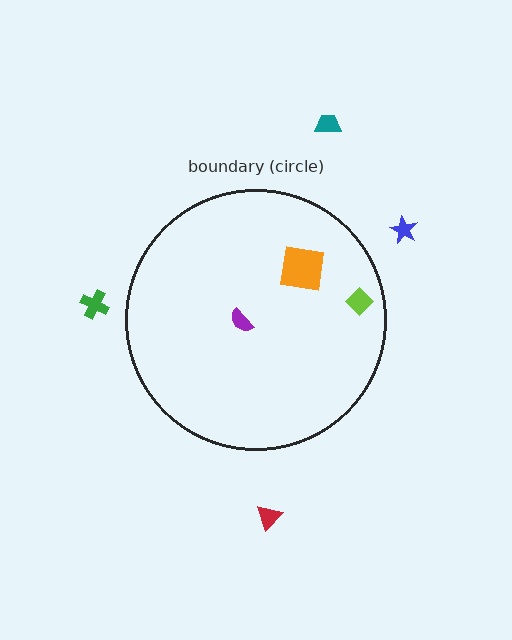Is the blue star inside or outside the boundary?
Outside.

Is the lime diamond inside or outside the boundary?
Inside.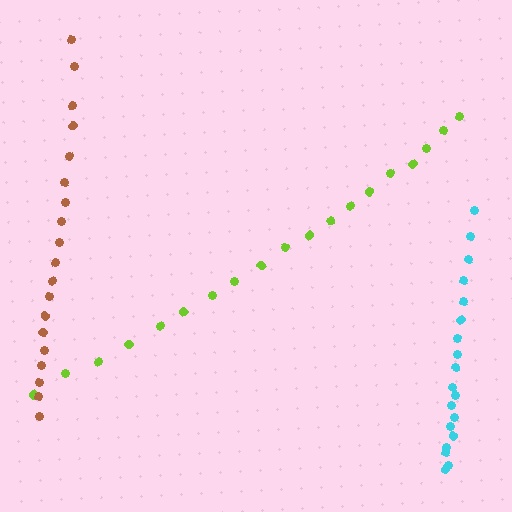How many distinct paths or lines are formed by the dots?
There are 3 distinct paths.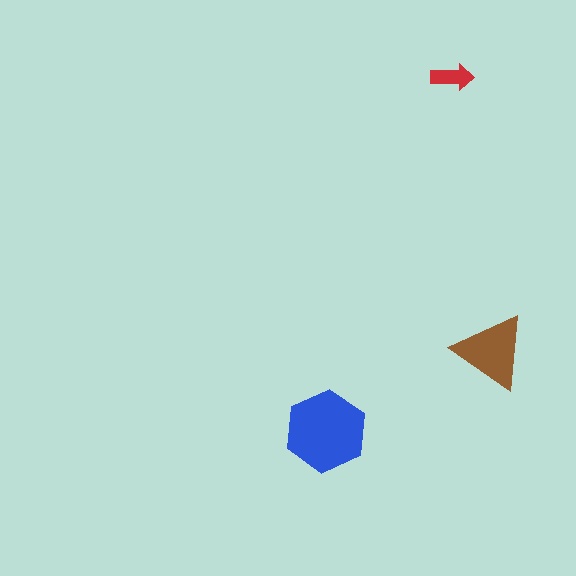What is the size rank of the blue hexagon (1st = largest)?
1st.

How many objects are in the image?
There are 3 objects in the image.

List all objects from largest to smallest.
The blue hexagon, the brown triangle, the red arrow.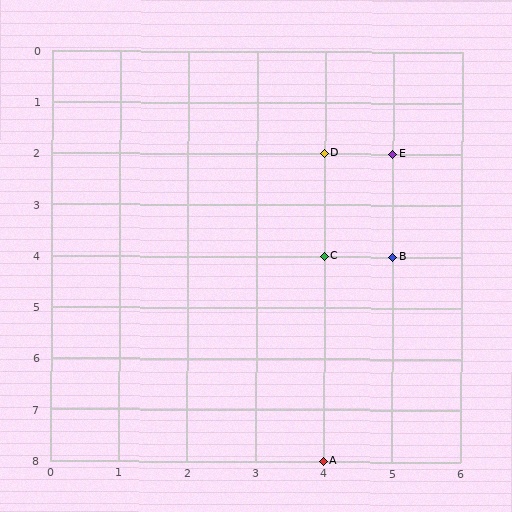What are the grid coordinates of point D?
Point D is at grid coordinates (4, 2).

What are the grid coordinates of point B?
Point B is at grid coordinates (5, 4).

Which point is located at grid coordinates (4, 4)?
Point C is at (4, 4).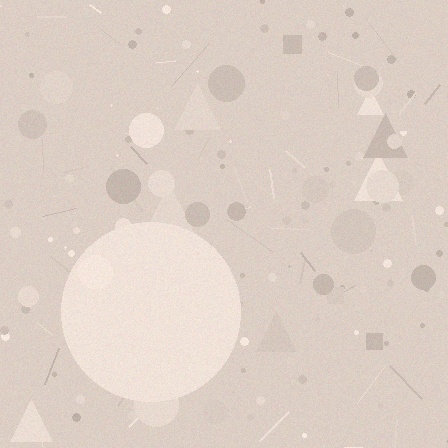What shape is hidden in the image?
A circle is hidden in the image.